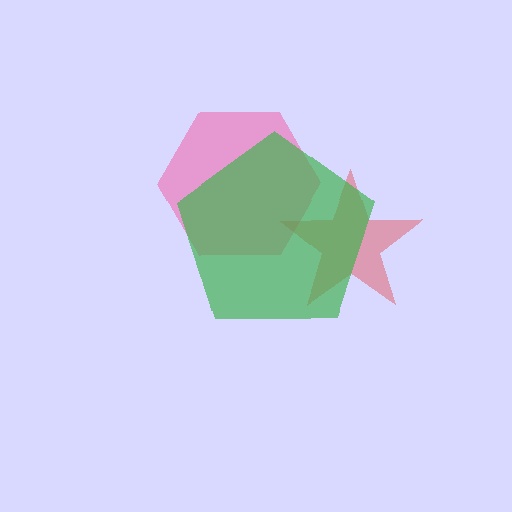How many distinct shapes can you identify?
There are 3 distinct shapes: a pink hexagon, a red star, a green pentagon.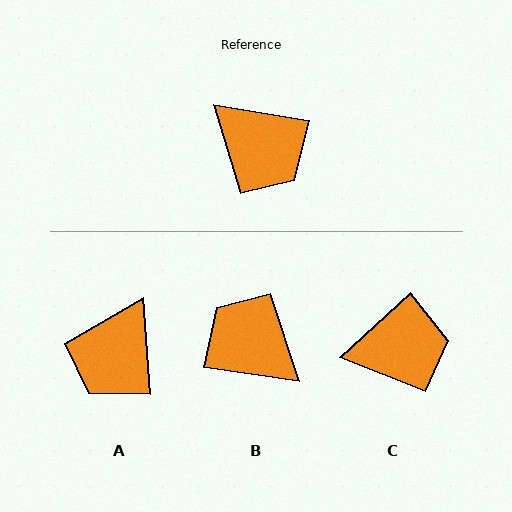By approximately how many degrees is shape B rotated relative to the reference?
Approximately 179 degrees clockwise.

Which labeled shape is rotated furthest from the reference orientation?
B, about 179 degrees away.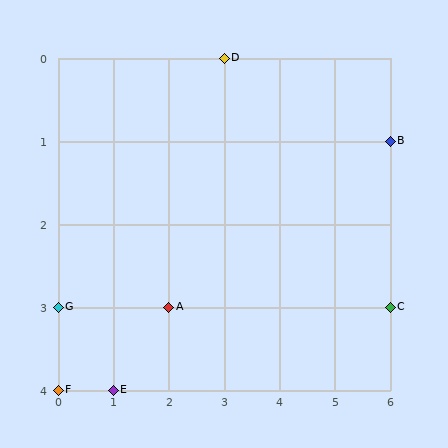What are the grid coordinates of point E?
Point E is at grid coordinates (1, 4).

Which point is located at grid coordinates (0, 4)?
Point F is at (0, 4).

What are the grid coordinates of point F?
Point F is at grid coordinates (0, 4).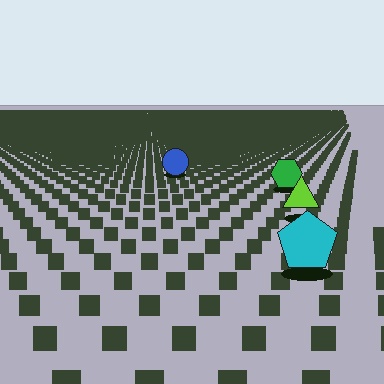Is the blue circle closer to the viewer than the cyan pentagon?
No. The cyan pentagon is closer — you can tell from the texture gradient: the ground texture is coarser near it.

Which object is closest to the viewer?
The cyan pentagon is closest. The texture marks near it are larger and more spread out.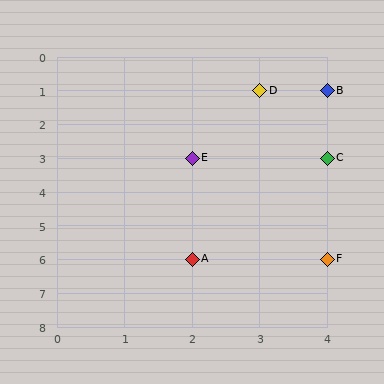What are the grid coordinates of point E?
Point E is at grid coordinates (2, 3).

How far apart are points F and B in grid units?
Points F and B are 5 rows apart.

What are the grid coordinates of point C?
Point C is at grid coordinates (4, 3).